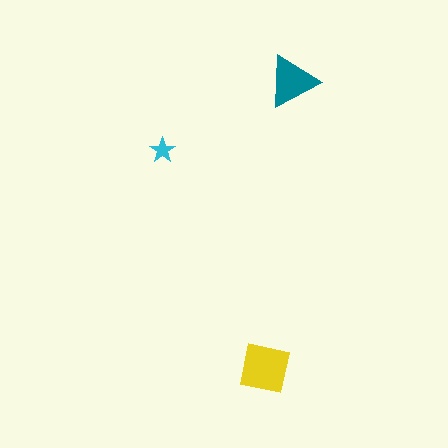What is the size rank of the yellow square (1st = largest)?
1st.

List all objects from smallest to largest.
The cyan star, the teal triangle, the yellow square.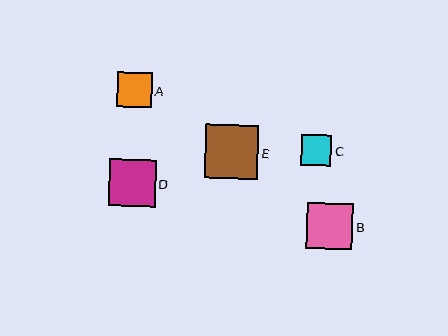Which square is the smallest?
Square C is the smallest with a size of approximately 30 pixels.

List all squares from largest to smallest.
From largest to smallest: E, B, D, A, C.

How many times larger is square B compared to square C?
Square B is approximately 1.5 times the size of square C.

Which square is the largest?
Square E is the largest with a size of approximately 54 pixels.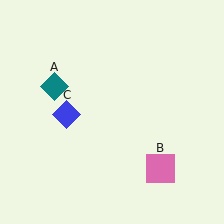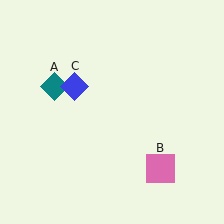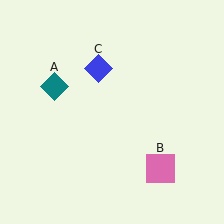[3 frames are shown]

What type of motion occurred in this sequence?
The blue diamond (object C) rotated clockwise around the center of the scene.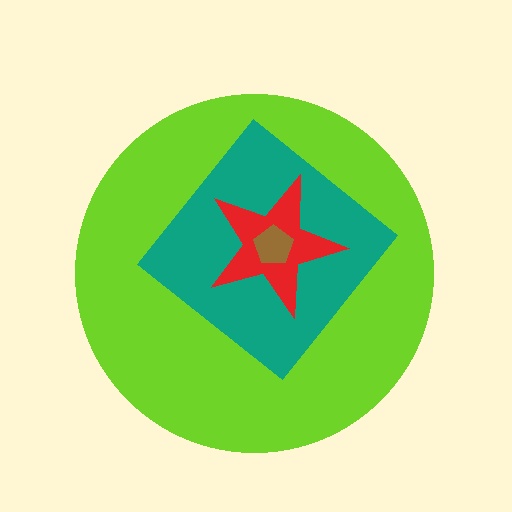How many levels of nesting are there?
4.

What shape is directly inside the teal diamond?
The red star.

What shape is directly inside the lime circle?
The teal diamond.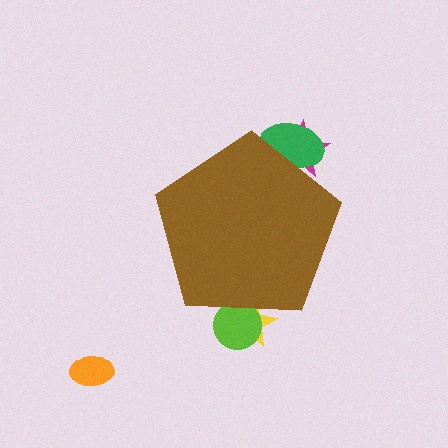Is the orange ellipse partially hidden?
No, the orange ellipse is fully visible.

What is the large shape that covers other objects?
A brown pentagon.